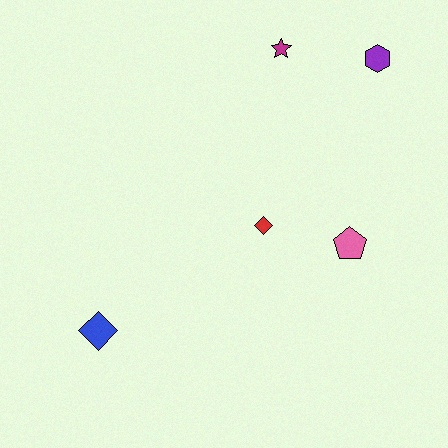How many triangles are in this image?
There are no triangles.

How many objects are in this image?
There are 5 objects.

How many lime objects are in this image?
There are no lime objects.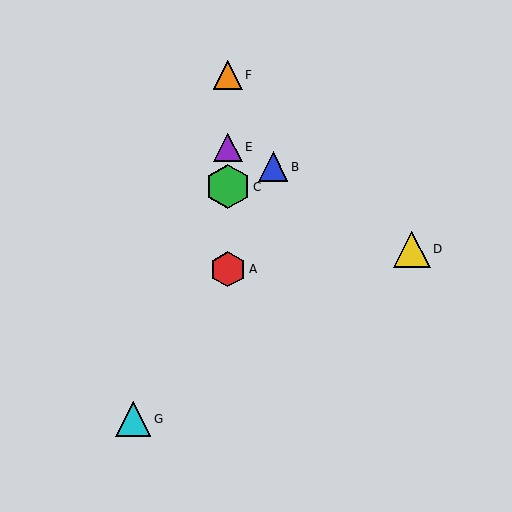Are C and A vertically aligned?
Yes, both are at x≈228.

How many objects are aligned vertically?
4 objects (A, C, E, F) are aligned vertically.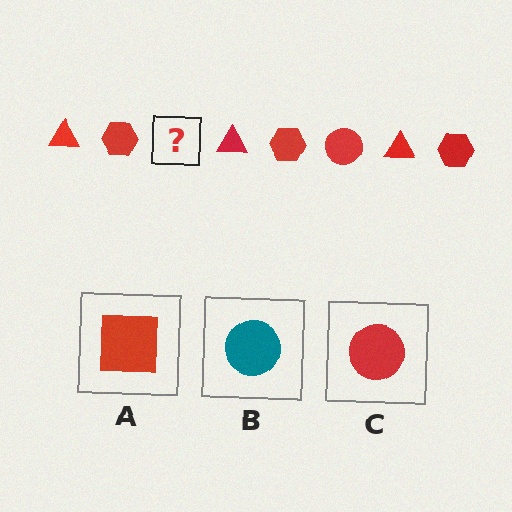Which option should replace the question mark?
Option C.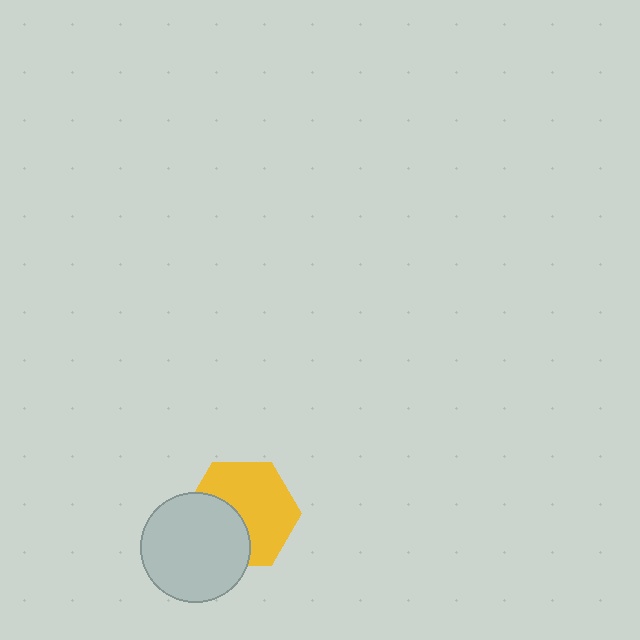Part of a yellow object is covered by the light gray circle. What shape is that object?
It is a hexagon.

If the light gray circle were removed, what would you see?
You would see the complete yellow hexagon.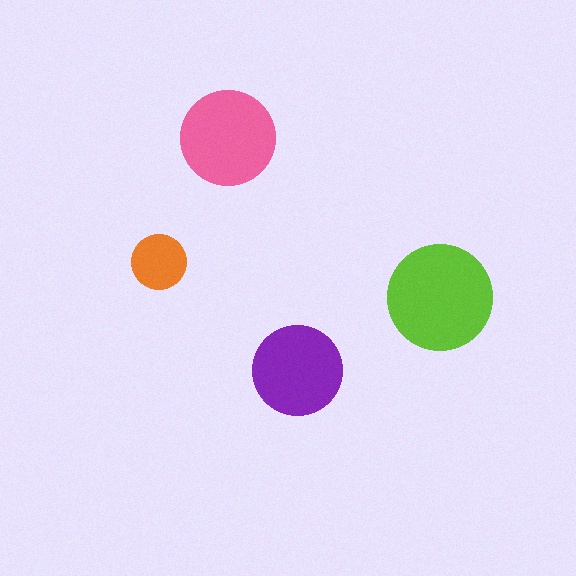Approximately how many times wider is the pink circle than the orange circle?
About 1.5 times wider.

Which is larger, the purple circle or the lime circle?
The lime one.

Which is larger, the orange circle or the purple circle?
The purple one.